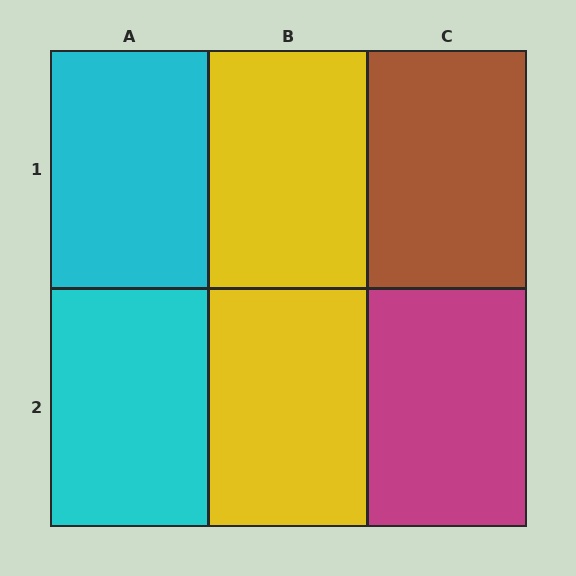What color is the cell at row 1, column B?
Yellow.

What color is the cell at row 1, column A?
Cyan.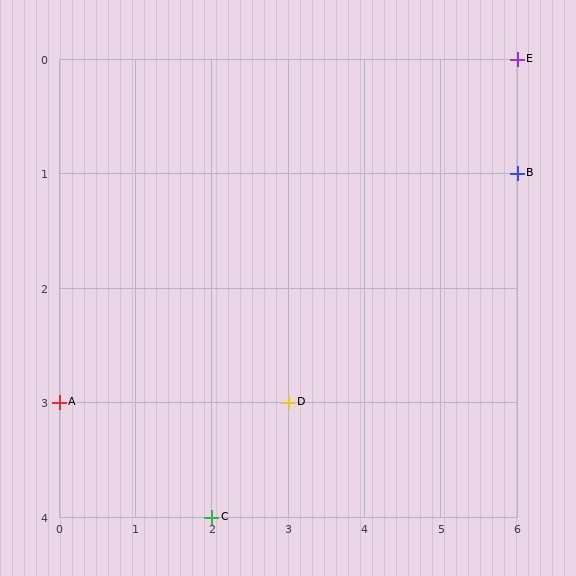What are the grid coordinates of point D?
Point D is at grid coordinates (3, 3).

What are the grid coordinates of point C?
Point C is at grid coordinates (2, 4).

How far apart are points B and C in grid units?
Points B and C are 4 columns and 3 rows apart (about 5.0 grid units diagonally).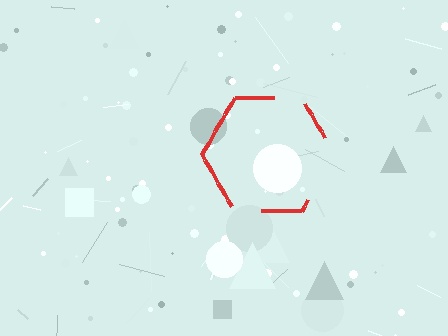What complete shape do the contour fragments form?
The contour fragments form a hexagon.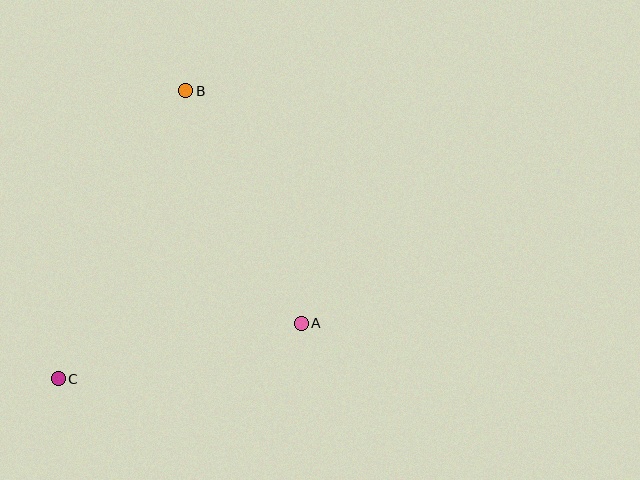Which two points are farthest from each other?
Points B and C are farthest from each other.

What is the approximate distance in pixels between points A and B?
The distance between A and B is approximately 260 pixels.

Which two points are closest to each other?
Points A and C are closest to each other.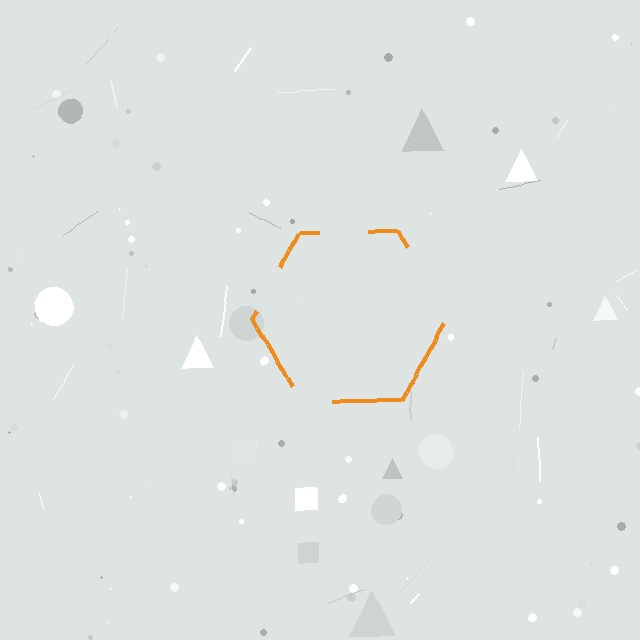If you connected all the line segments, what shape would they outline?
They would outline a hexagon.